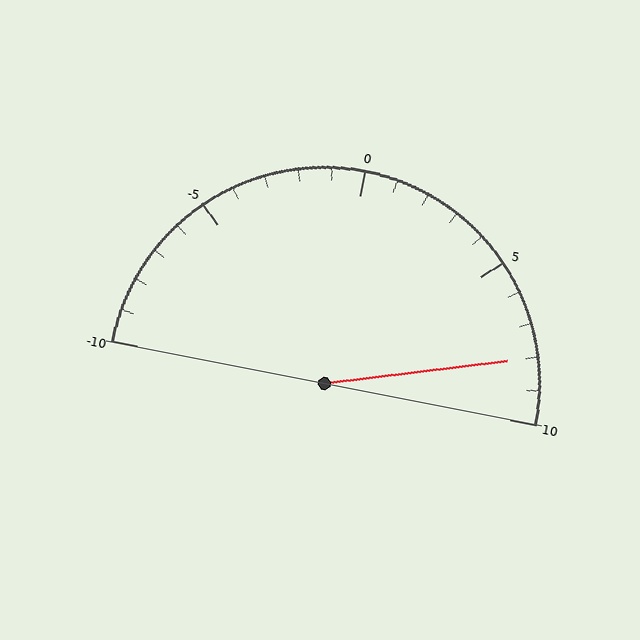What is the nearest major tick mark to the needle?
The nearest major tick mark is 10.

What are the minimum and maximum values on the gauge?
The gauge ranges from -10 to 10.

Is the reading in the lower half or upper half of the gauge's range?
The reading is in the upper half of the range (-10 to 10).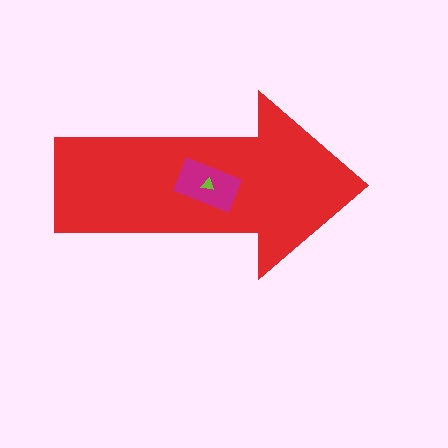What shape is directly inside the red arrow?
The magenta rectangle.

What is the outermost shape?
The red arrow.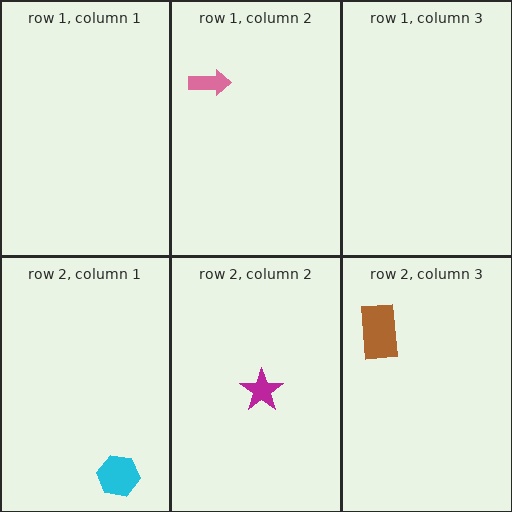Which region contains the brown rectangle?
The row 2, column 3 region.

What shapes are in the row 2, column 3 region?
The brown rectangle.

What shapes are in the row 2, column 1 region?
The cyan hexagon.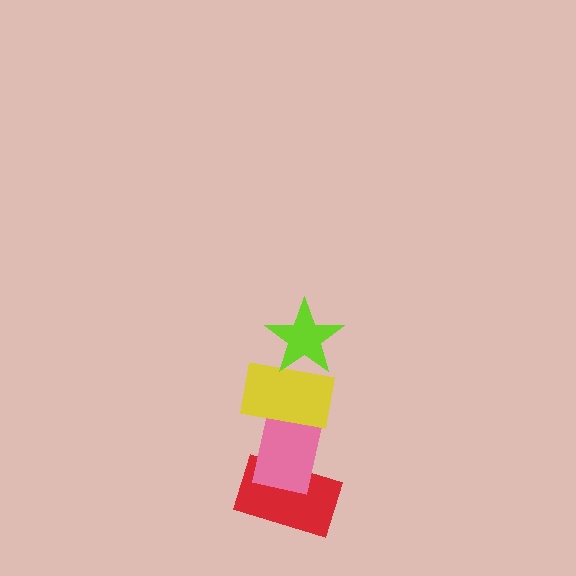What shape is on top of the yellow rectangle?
The lime star is on top of the yellow rectangle.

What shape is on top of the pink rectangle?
The yellow rectangle is on top of the pink rectangle.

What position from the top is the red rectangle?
The red rectangle is 4th from the top.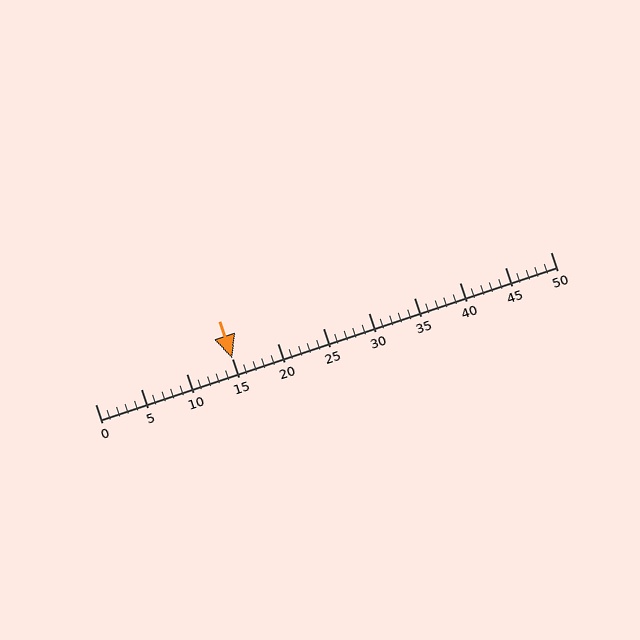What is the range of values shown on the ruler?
The ruler shows values from 0 to 50.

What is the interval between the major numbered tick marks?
The major tick marks are spaced 5 units apart.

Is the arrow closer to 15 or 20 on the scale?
The arrow is closer to 15.